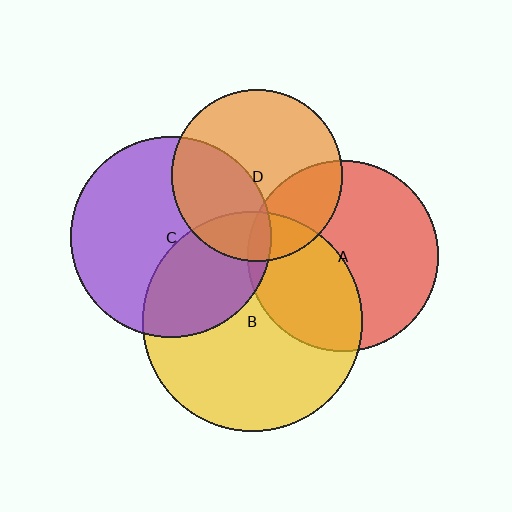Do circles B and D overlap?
Yes.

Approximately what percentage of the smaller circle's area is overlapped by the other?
Approximately 20%.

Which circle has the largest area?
Circle B (yellow).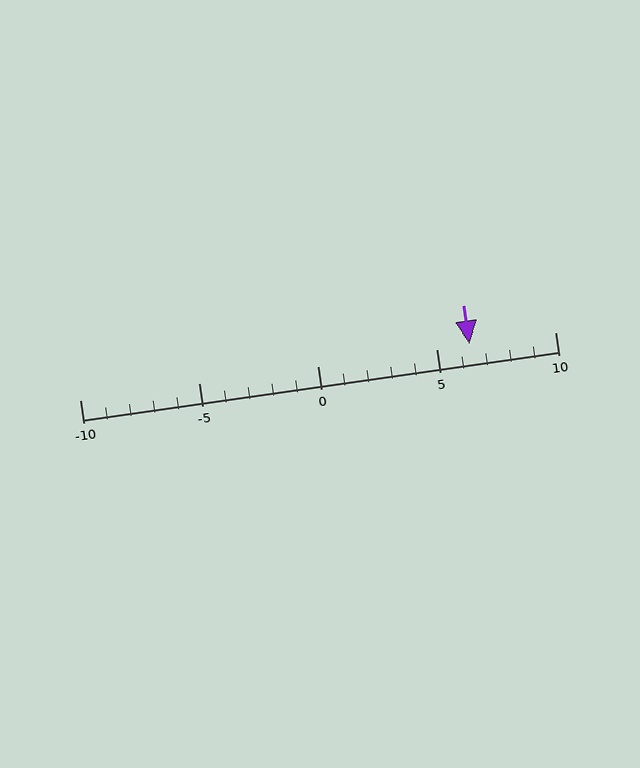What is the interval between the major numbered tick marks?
The major tick marks are spaced 5 units apart.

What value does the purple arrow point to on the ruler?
The purple arrow points to approximately 6.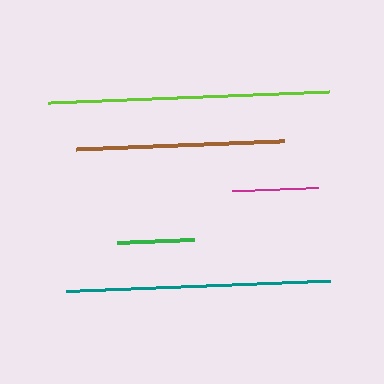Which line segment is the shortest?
The green line is the shortest at approximately 77 pixels.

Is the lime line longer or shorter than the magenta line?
The lime line is longer than the magenta line.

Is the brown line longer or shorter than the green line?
The brown line is longer than the green line.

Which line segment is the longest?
The lime line is the longest at approximately 282 pixels.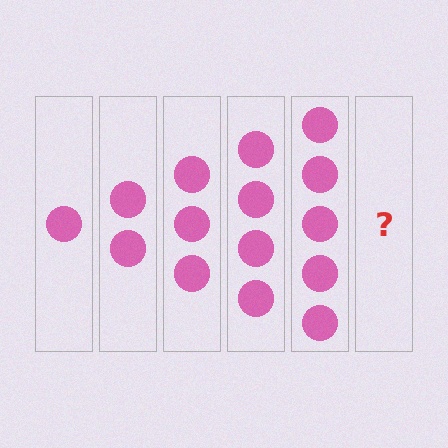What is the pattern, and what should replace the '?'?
The pattern is that each step adds one more circle. The '?' should be 6 circles.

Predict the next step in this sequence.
The next step is 6 circles.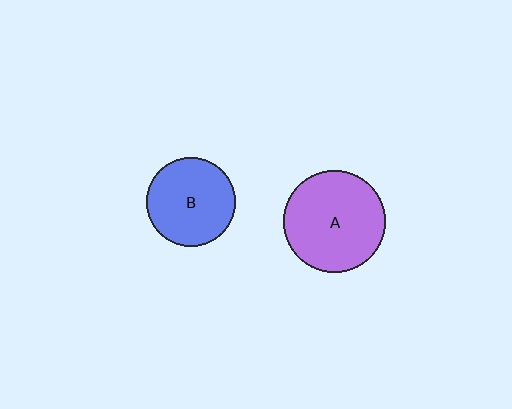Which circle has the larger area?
Circle A (purple).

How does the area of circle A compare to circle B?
Approximately 1.3 times.